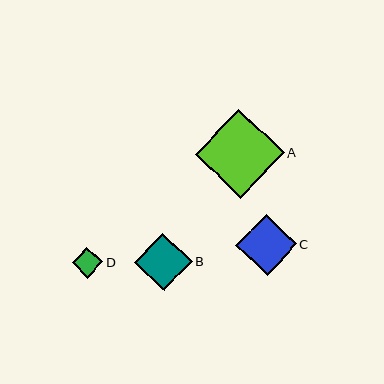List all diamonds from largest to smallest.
From largest to smallest: A, C, B, D.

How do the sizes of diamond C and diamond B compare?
Diamond C and diamond B are approximately the same size.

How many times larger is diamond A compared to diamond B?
Diamond A is approximately 1.5 times the size of diamond B.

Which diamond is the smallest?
Diamond D is the smallest with a size of approximately 31 pixels.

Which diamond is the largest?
Diamond A is the largest with a size of approximately 89 pixels.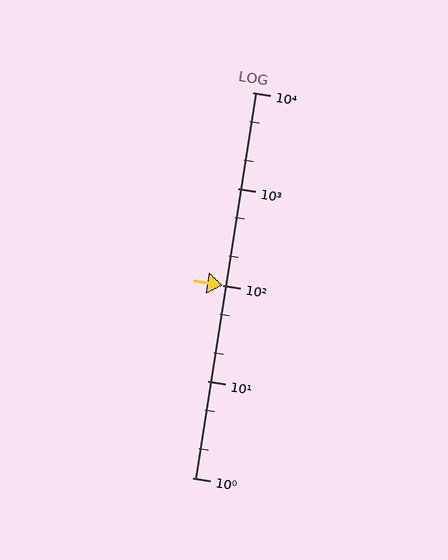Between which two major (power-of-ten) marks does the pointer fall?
The pointer is between 100 and 1000.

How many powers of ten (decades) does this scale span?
The scale spans 4 decades, from 1 to 10000.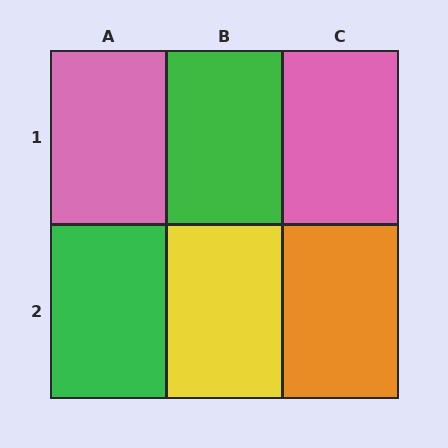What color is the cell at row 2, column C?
Orange.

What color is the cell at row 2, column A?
Green.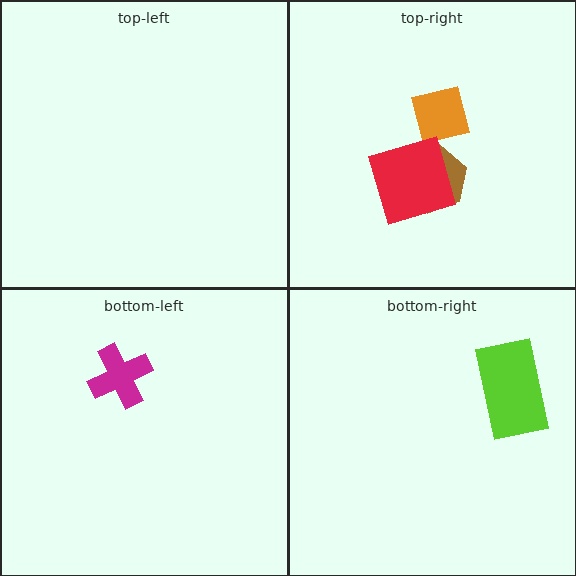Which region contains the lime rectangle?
The bottom-right region.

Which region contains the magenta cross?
The bottom-left region.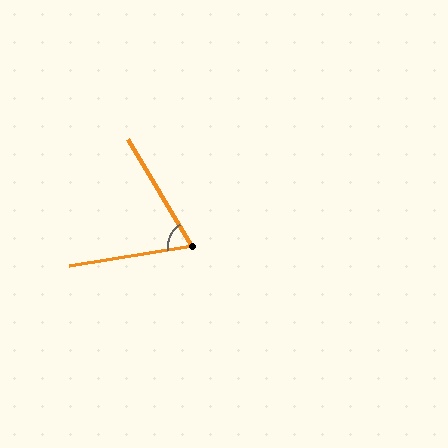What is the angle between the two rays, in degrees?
Approximately 68 degrees.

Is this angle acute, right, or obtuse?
It is acute.